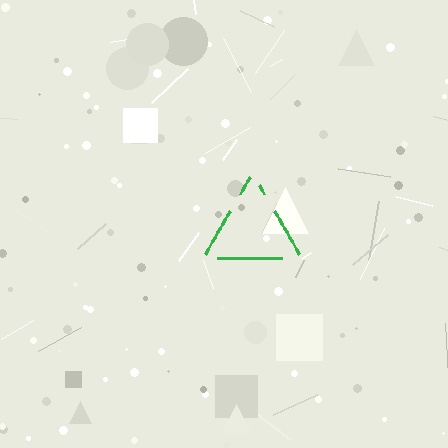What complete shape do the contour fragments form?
The contour fragments form a triangle.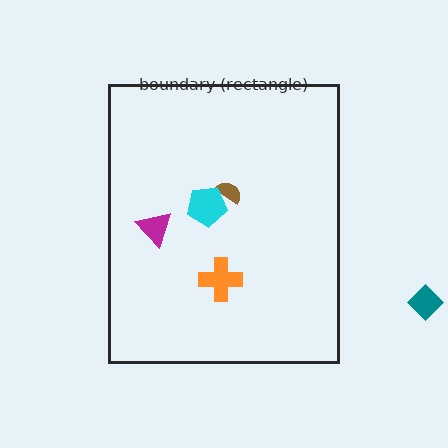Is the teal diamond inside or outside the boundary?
Outside.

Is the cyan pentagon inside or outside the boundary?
Inside.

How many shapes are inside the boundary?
4 inside, 1 outside.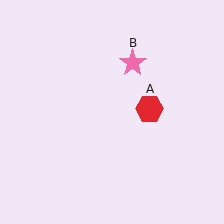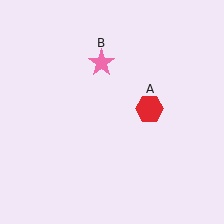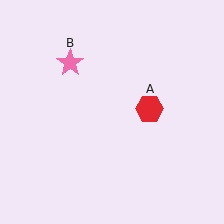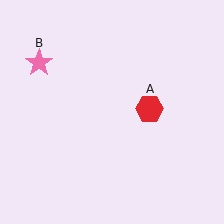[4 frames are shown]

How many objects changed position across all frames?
1 object changed position: pink star (object B).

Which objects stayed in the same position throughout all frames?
Red hexagon (object A) remained stationary.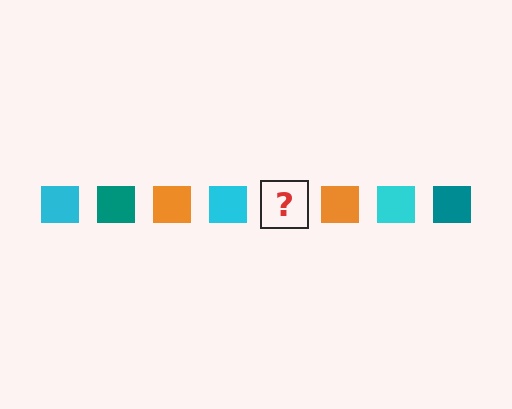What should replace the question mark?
The question mark should be replaced with a teal square.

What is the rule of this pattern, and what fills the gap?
The rule is that the pattern cycles through cyan, teal, orange squares. The gap should be filled with a teal square.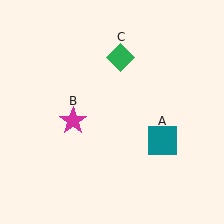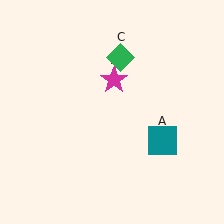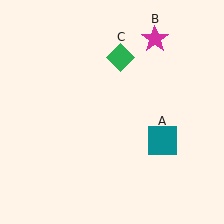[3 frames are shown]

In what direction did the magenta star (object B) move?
The magenta star (object B) moved up and to the right.